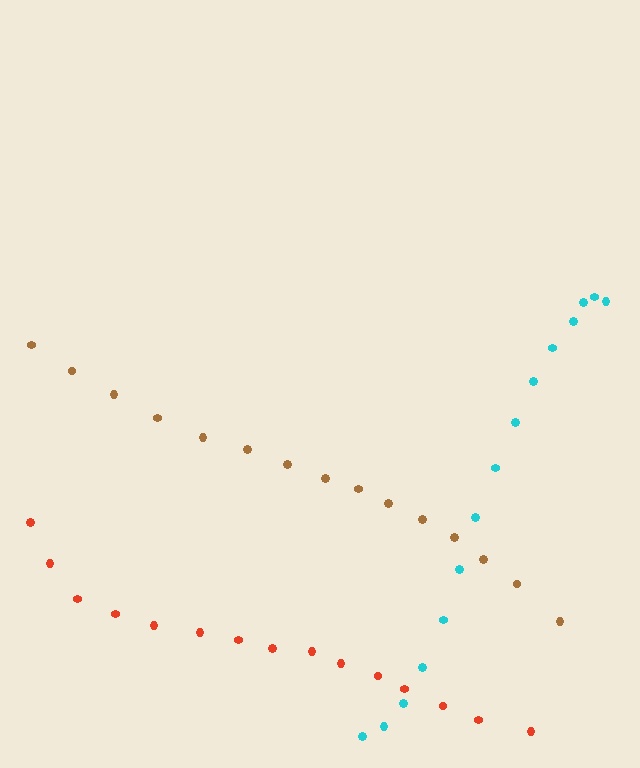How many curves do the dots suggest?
There are 3 distinct paths.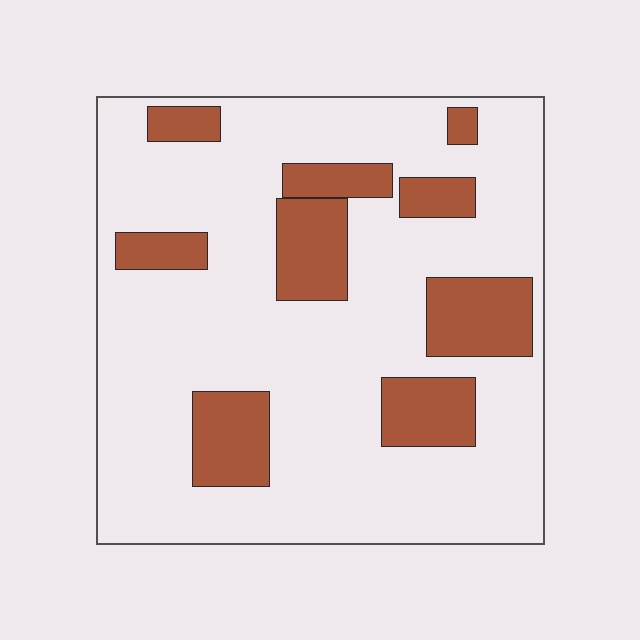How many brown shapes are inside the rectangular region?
9.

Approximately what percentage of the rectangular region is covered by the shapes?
Approximately 20%.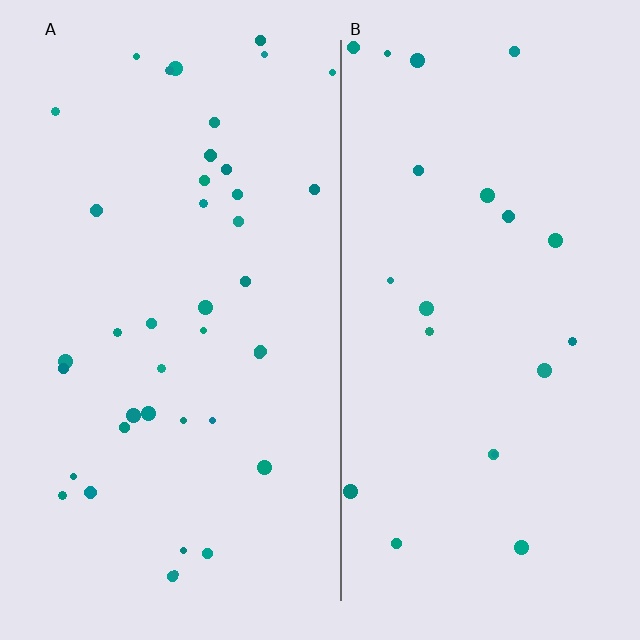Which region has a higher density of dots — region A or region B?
A (the left).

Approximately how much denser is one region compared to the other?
Approximately 1.9× — region A over region B.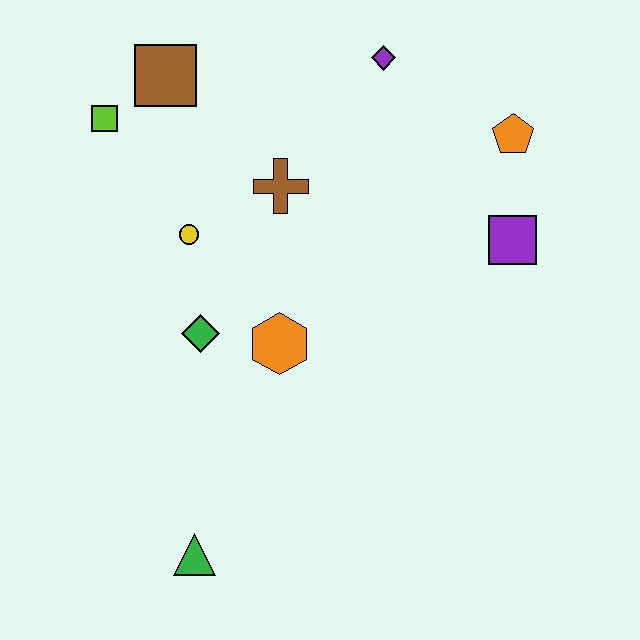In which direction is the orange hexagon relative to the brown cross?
The orange hexagon is below the brown cross.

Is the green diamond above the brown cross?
No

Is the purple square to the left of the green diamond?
No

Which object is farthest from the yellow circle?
The orange pentagon is farthest from the yellow circle.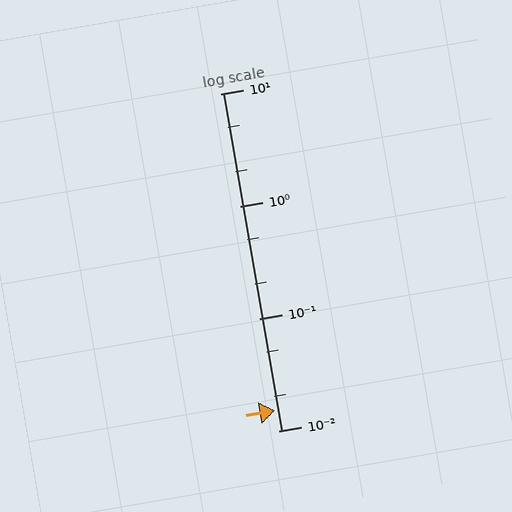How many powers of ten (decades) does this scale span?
The scale spans 3 decades, from 0.01 to 10.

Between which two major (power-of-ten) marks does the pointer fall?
The pointer is between 0.01 and 0.1.